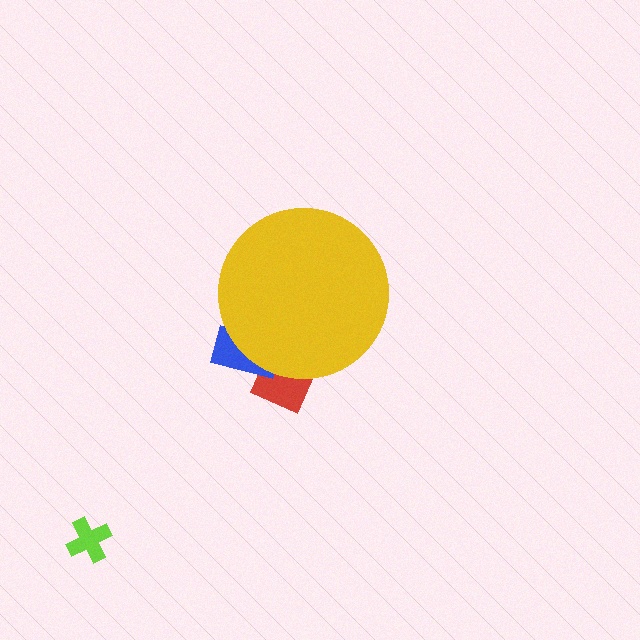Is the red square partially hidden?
Yes, the red square is partially hidden behind the yellow circle.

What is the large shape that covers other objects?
A yellow circle.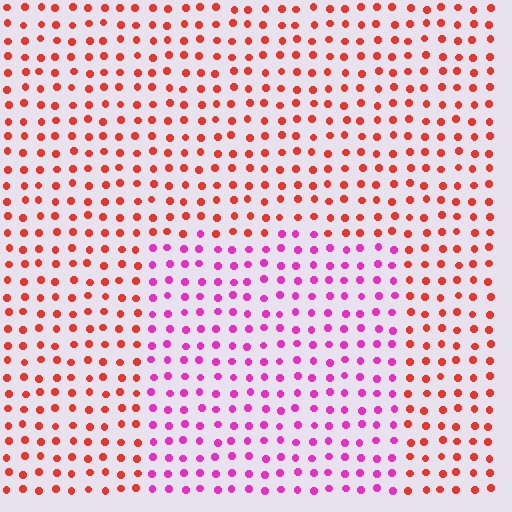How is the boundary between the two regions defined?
The boundary is defined purely by a slight shift in hue (about 50 degrees). Spacing, size, and orientation are identical on both sides.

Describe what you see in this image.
The image is filled with small red elements in a uniform arrangement. A rectangle-shaped region is visible where the elements are tinted to a slightly different hue, forming a subtle color boundary.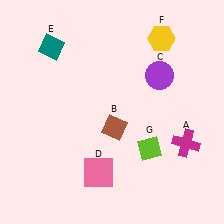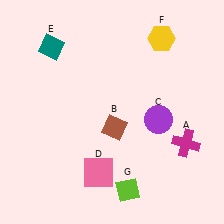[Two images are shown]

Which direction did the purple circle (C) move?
The purple circle (C) moved down.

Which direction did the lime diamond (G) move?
The lime diamond (G) moved down.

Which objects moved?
The objects that moved are: the purple circle (C), the lime diamond (G).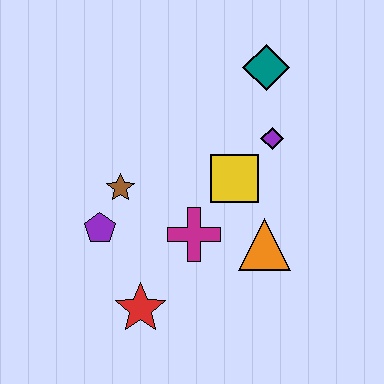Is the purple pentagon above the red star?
Yes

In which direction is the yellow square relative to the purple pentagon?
The yellow square is to the right of the purple pentagon.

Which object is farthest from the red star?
The teal diamond is farthest from the red star.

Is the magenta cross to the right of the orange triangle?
No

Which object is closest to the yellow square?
The purple diamond is closest to the yellow square.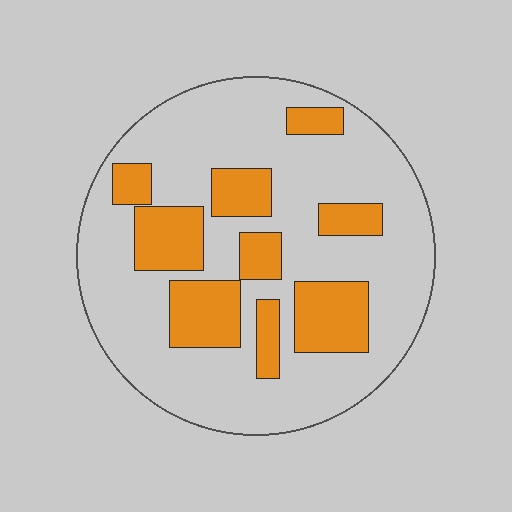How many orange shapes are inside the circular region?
9.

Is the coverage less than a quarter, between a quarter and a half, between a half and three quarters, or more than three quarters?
Between a quarter and a half.